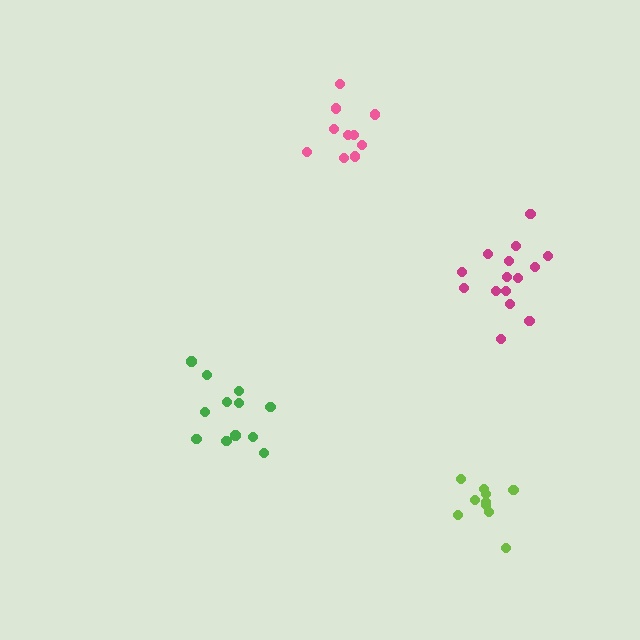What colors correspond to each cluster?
The clusters are colored: magenta, green, pink, lime.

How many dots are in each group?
Group 1: 15 dots, Group 2: 12 dots, Group 3: 10 dots, Group 4: 11 dots (48 total).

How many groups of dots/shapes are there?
There are 4 groups.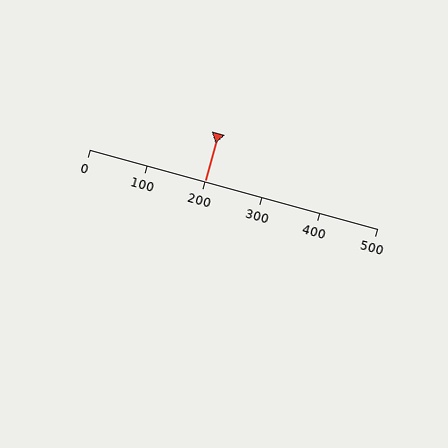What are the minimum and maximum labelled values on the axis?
The axis runs from 0 to 500.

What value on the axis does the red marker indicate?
The marker indicates approximately 200.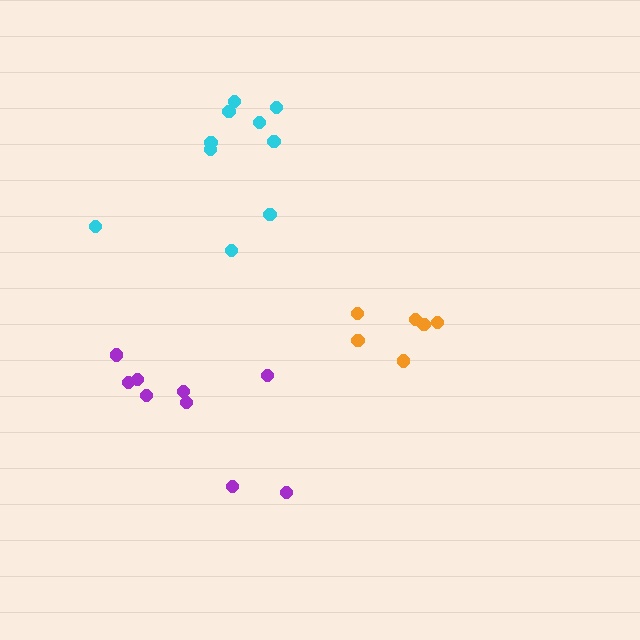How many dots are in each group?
Group 1: 9 dots, Group 2: 6 dots, Group 3: 10 dots (25 total).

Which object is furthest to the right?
The orange cluster is rightmost.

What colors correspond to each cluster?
The clusters are colored: purple, orange, cyan.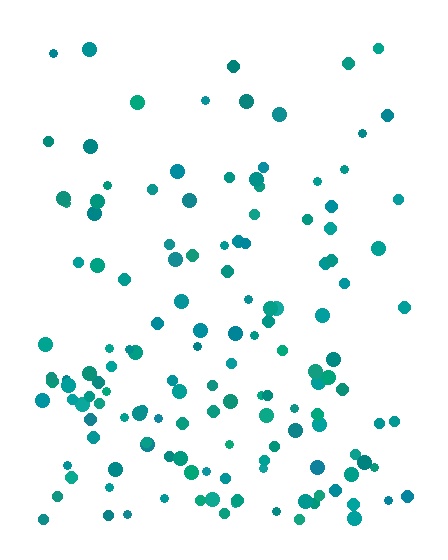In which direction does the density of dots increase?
From top to bottom, with the bottom side densest.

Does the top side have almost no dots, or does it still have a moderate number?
Still a moderate number, just noticeably fewer than the bottom.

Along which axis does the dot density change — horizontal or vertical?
Vertical.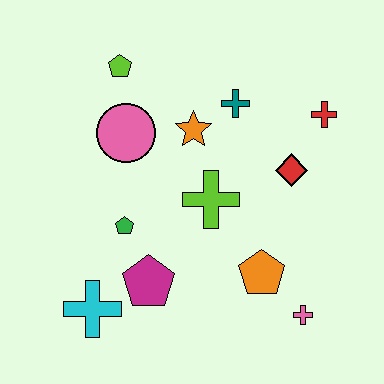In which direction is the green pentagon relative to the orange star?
The green pentagon is below the orange star.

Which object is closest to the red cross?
The red diamond is closest to the red cross.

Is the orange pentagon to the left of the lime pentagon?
No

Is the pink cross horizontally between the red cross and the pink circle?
Yes